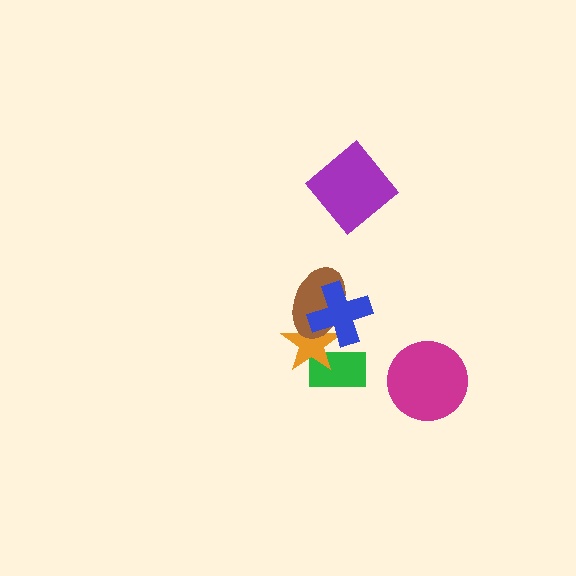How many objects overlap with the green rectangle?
1 object overlaps with the green rectangle.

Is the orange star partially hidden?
Yes, it is partially covered by another shape.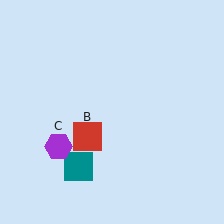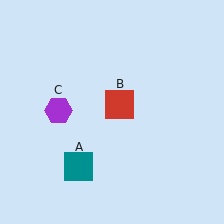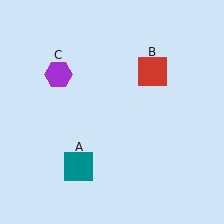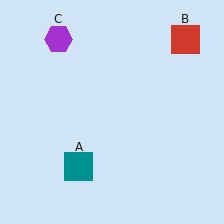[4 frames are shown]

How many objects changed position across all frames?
2 objects changed position: red square (object B), purple hexagon (object C).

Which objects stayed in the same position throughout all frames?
Teal square (object A) remained stationary.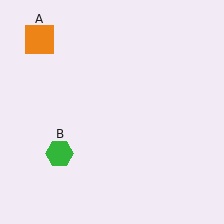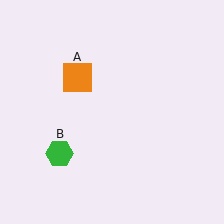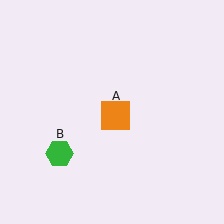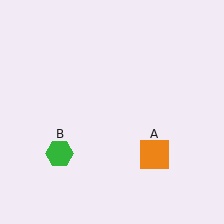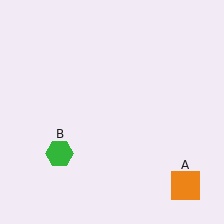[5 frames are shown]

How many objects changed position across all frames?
1 object changed position: orange square (object A).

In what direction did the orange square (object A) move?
The orange square (object A) moved down and to the right.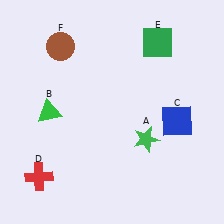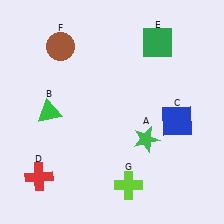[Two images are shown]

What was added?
A lime cross (G) was added in Image 2.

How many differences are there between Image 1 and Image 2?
There is 1 difference between the two images.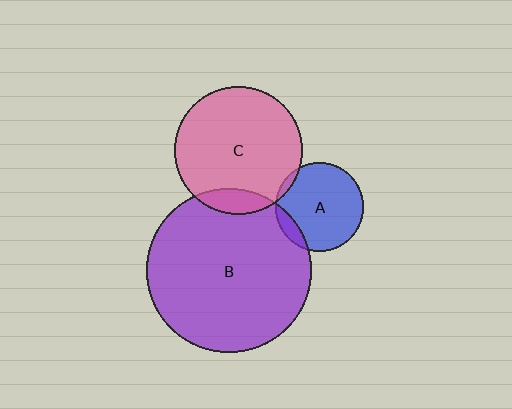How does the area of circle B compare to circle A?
Approximately 3.5 times.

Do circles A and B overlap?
Yes.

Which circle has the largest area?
Circle B (purple).